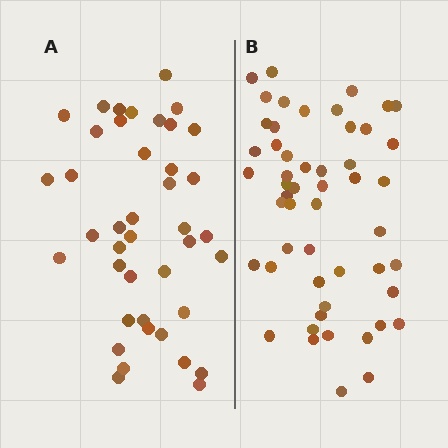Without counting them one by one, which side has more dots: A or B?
Region B (the right region) has more dots.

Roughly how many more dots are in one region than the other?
Region B has roughly 12 or so more dots than region A.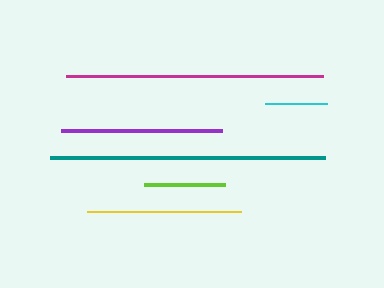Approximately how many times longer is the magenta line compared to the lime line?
The magenta line is approximately 3.2 times the length of the lime line.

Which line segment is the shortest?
The cyan line is the shortest at approximately 62 pixels.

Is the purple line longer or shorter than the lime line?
The purple line is longer than the lime line.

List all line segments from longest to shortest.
From longest to shortest: teal, magenta, purple, yellow, lime, cyan.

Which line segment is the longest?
The teal line is the longest at approximately 275 pixels.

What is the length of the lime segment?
The lime segment is approximately 81 pixels long.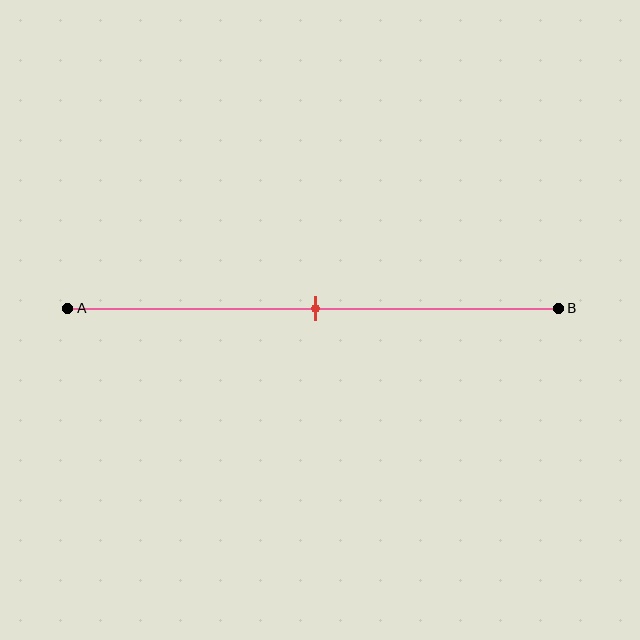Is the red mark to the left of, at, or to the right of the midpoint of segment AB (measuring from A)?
The red mark is approximately at the midpoint of segment AB.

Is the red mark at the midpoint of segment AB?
Yes, the mark is approximately at the midpoint.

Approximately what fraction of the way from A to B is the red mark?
The red mark is approximately 50% of the way from A to B.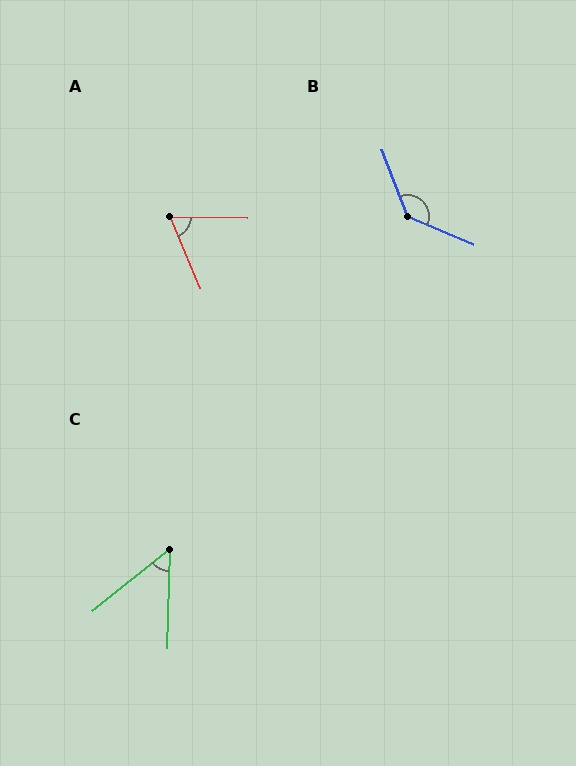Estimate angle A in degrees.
Approximately 66 degrees.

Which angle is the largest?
B, at approximately 134 degrees.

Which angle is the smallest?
C, at approximately 50 degrees.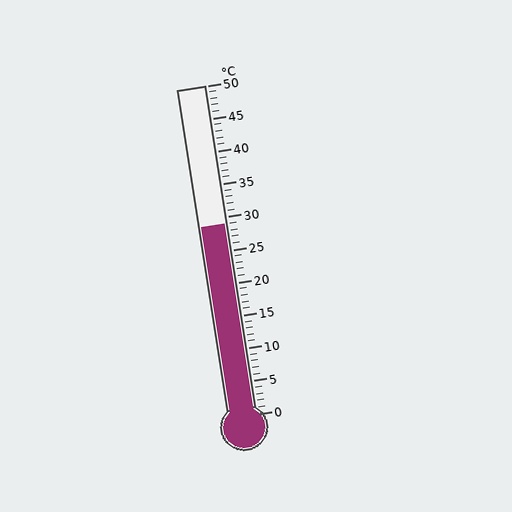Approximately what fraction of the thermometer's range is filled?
The thermometer is filled to approximately 60% of its range.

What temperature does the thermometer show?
The thermometer shows approximately 29°C.